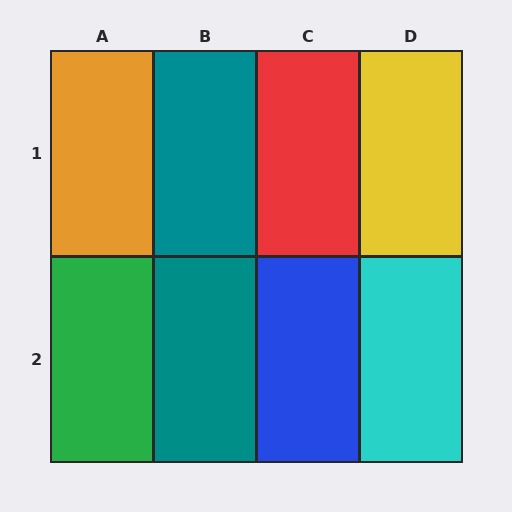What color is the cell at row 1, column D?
Yellow.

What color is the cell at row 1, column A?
Orange.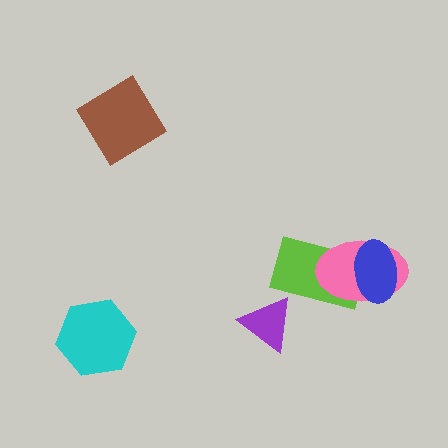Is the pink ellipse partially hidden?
Yes, it is partially covered by another shape.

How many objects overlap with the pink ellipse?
2 objects overlap with the pink ellipse.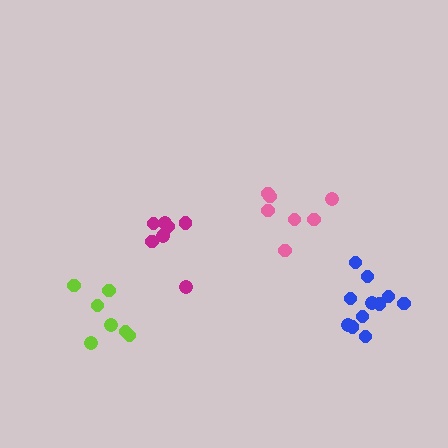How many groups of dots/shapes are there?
There are 4 groups.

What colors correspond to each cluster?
The clusters are colored: pink, lime, magenta, blue.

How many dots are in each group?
Group 1: 7 dots, Group 2: 8 dots, Group 3: 8 dots, Group 4: 11 dots (34 total).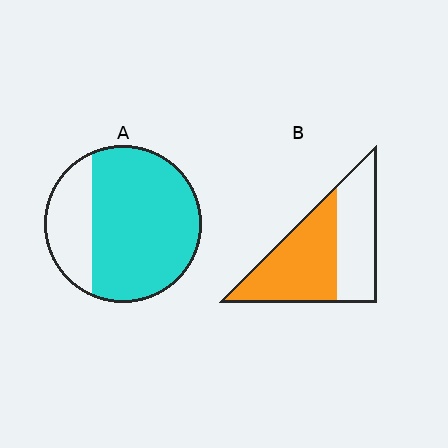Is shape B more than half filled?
Yes.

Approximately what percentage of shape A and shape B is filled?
A is approximately 75% and B is approximately 55%.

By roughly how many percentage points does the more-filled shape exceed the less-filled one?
By roughly 20 percentage points (A over B).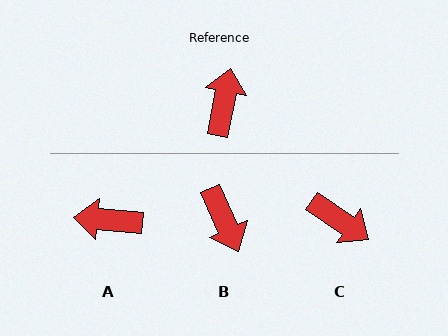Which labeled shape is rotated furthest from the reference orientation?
B, about 144 degrees away.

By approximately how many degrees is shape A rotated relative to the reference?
Approximately 97 degrees counter-clockwise.